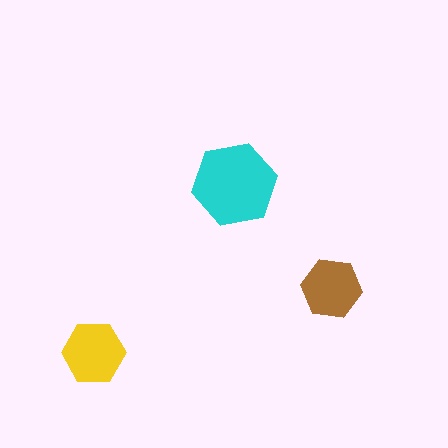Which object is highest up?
The cyan hexagon is topmost.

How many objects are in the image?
There are 3 objects in the image.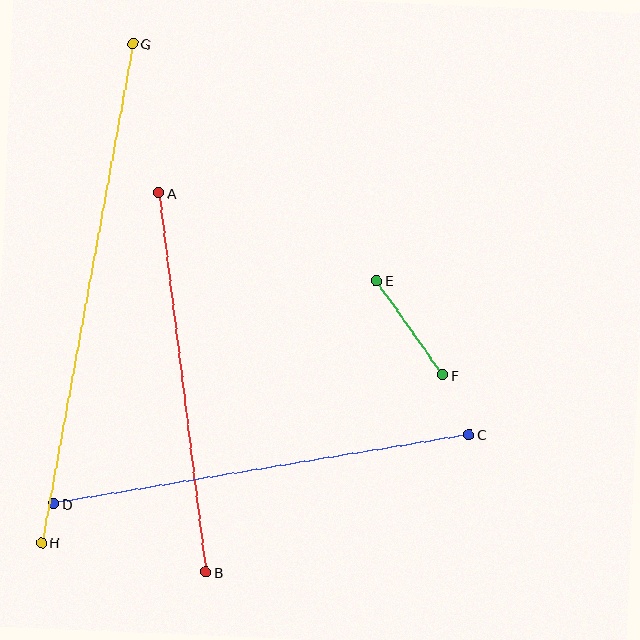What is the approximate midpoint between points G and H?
The midpoint is at approximately (87, 293) pixels.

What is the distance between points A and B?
The distance is approximately 382 pixels.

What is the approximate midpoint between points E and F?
The midpoint is at approximately (410, 328) pixels.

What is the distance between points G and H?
The distance is approximately 507 pixels.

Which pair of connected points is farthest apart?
Points G and H are farthest apart.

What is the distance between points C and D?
The distance is approximately 421 pixels.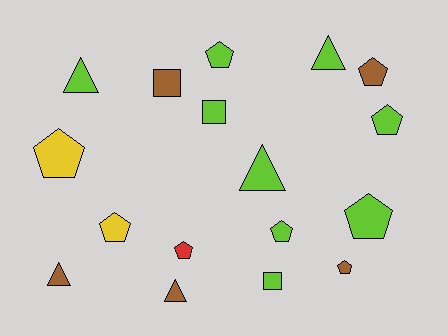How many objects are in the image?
There are 17 objects.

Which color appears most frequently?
Lime, with 9 objects.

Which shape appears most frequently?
Pentagon, with 9 objects.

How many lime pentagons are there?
There are 4 lime pentagons.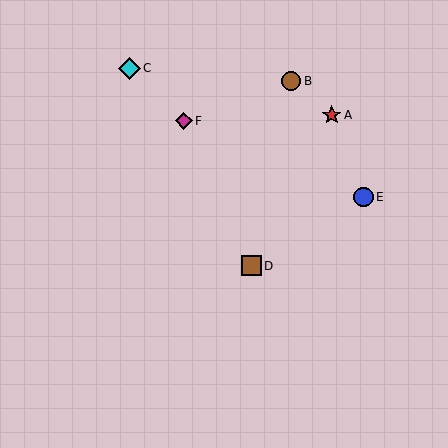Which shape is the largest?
The cyan diamond (labeled C) is the largest.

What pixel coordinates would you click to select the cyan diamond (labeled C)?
Click at (129, 68) to select the cyan diamond C.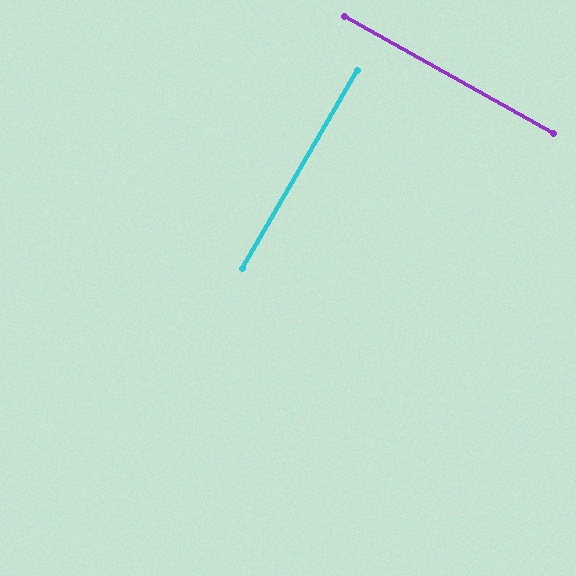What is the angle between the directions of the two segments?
Approximately 89 degrees.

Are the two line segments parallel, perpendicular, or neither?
Perpendicular — they meet at approximately 89°.